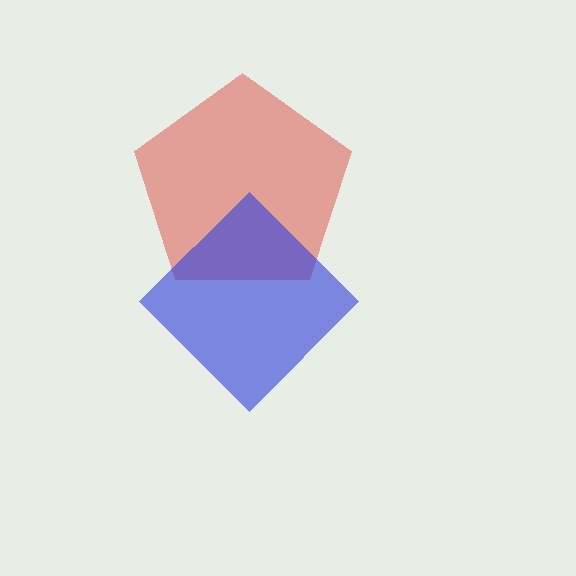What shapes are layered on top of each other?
The layered shapes are: a red pentagon, a blue diamond.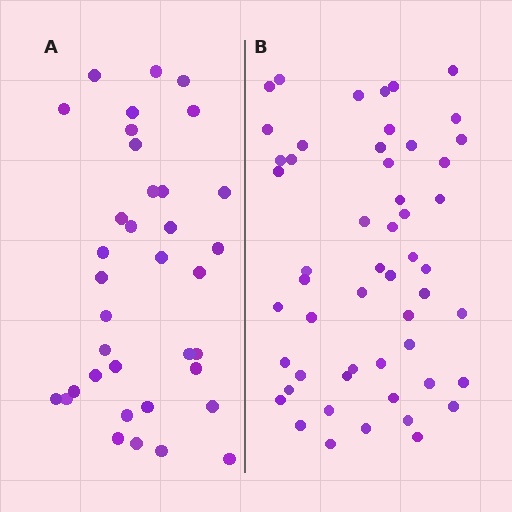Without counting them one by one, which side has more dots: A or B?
Region B (the right region) has more dots.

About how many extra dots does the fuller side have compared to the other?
Region B has approximately 15 more dots than region A.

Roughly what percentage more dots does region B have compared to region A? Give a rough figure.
About 45% more.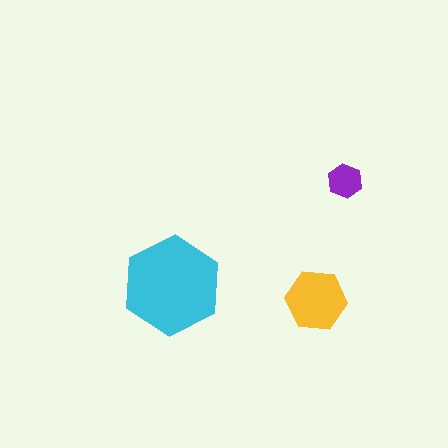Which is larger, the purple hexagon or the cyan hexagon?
The cyan one.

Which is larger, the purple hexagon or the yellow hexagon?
The yellow one.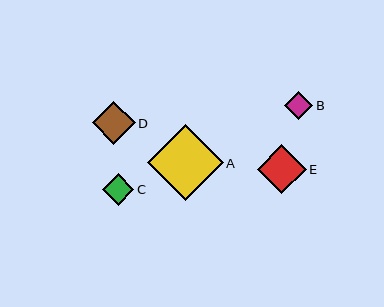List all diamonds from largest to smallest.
From largest to smallest: A, E, D, C, B.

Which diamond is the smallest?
Diamond B is the smallest with a size of approximately 28 pixels.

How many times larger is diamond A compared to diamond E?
Diamond A is approximately 1.6 times the size of diamond E.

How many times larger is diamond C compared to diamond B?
Diamond C is approximately 1.1 times the size of diamond B.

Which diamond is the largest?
Diamond A is the largest with a size of approximately 76 pixels.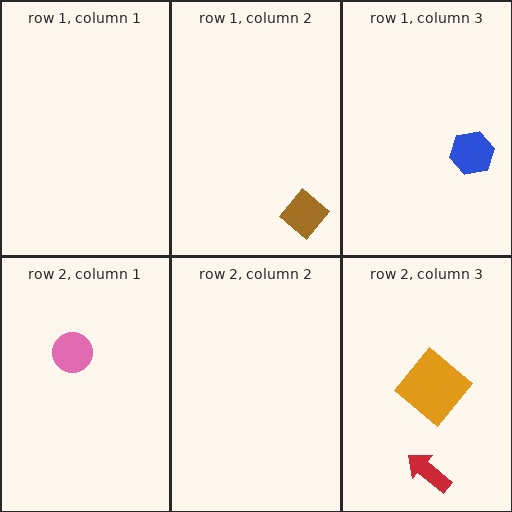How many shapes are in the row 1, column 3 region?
1.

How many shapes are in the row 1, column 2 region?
1.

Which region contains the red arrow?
The row 2, column 3 region.